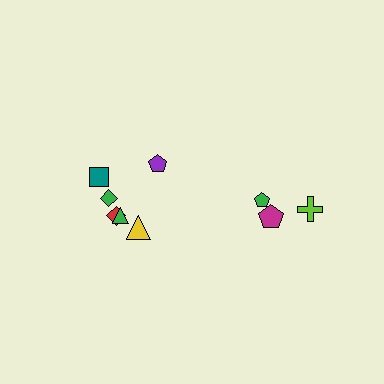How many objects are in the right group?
There are 3 objects.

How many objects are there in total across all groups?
There are 9 objects.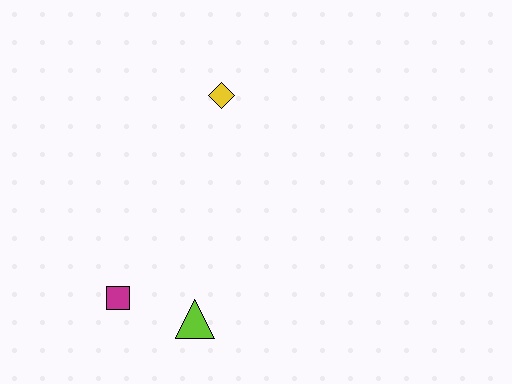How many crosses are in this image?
There are no crosses.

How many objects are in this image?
There are 3 objects.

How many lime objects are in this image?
There is 1 lime object.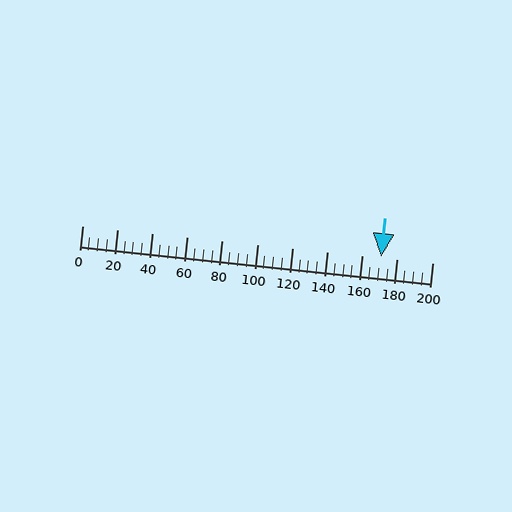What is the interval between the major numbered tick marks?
The major tick marks are spaced 20 units apart.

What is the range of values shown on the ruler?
The ruler shows values from 0 to 200.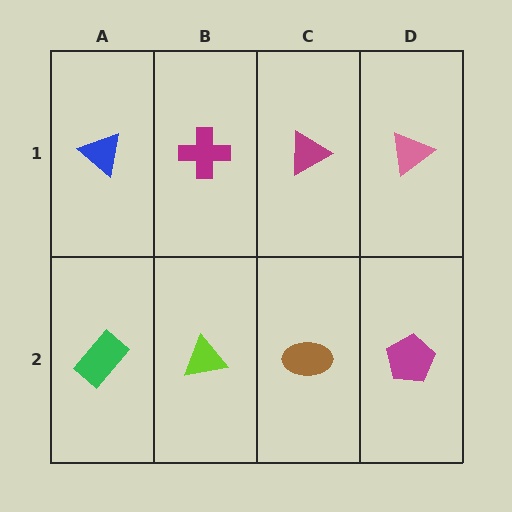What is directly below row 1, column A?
A green rectangle.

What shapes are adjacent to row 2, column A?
A blue triangle (row 1, column A), a lime triangle (row 2, column B).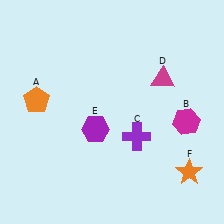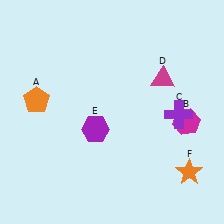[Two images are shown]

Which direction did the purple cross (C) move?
The purple cross (C) moved right.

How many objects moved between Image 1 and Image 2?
1 object moved between the two images.